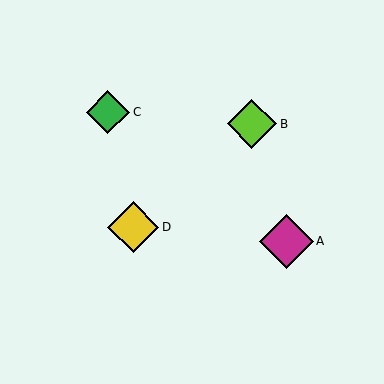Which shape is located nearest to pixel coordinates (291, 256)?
The magenta diamond (labeled A) at (286, 242) is nearest to that location.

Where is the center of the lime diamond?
The center of the lime diamond is at (252, 124).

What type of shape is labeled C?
Shape C is a green diamond.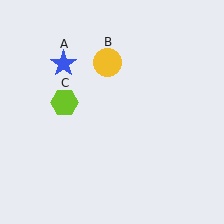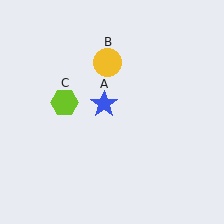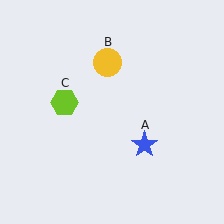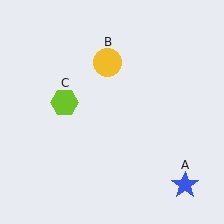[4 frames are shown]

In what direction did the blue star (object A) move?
The blue star (object A) moved down and to the right.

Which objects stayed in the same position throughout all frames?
Yellow circle (object B) and lime hexagon (object C) remained stationary.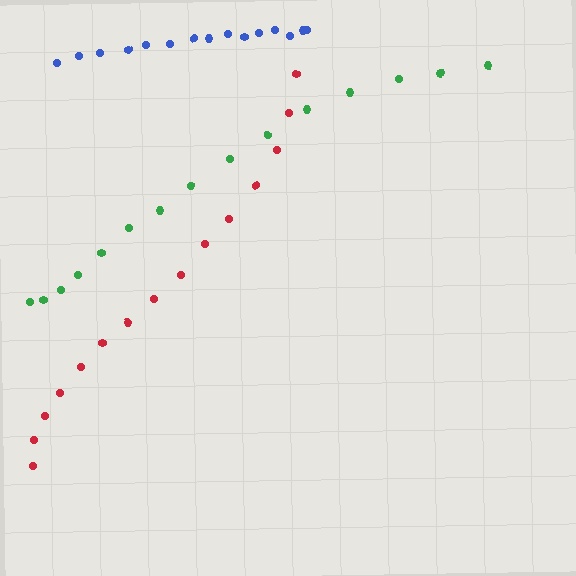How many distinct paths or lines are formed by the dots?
There are 3 distinct paths.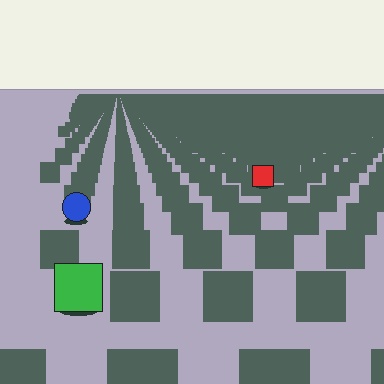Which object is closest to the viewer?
The green square is closest. The texture marks near it are larger and more spread out.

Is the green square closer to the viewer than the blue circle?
Yes. The green square is closer — you can tell from the texture gradient: the ground texture is coarser near it.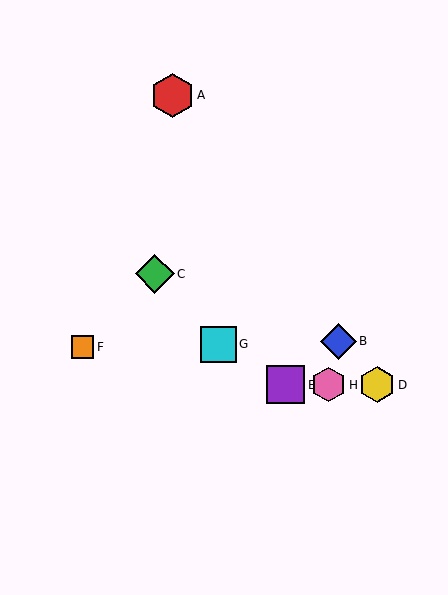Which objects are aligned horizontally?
Objects D, E, H are aligned horizontally.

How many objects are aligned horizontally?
3 objects (D, E, H) are aligned horizontally.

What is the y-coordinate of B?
Object B is at y≈341.